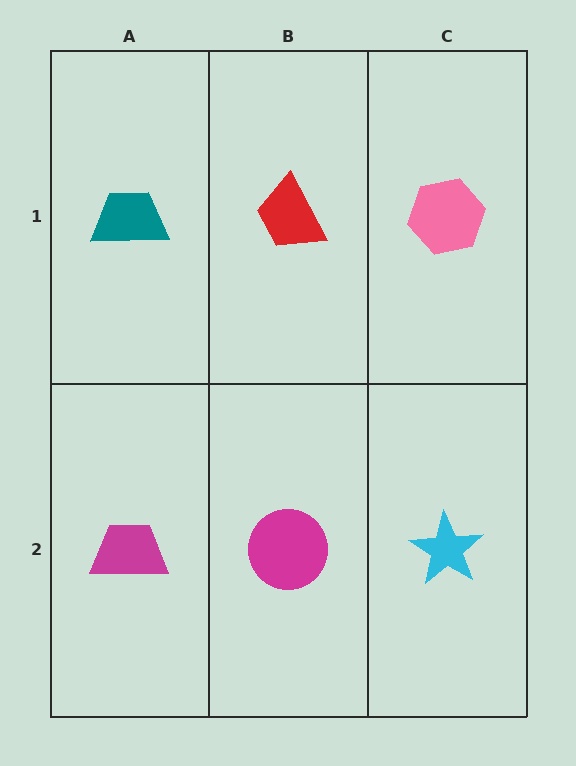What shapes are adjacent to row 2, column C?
A pink hexagon (row 1, column C), a magenta circle (row 2, column B).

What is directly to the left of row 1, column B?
A teal trapezoid.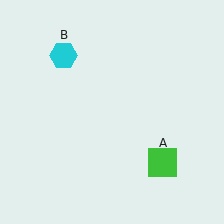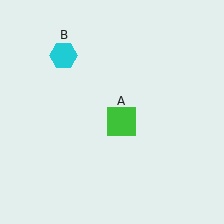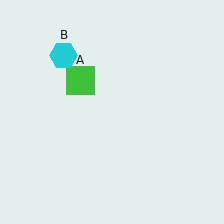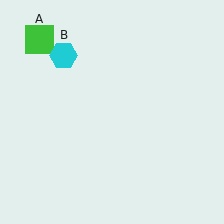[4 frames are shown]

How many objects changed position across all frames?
1 object changed position: green square (object A).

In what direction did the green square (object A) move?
The green square (object A) moved up and to the left.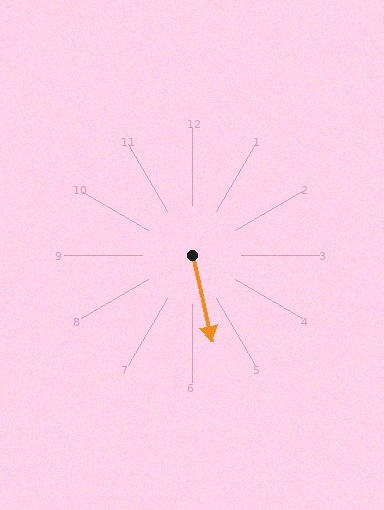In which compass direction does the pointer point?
South.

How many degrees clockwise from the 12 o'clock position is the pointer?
Approximately 167 degrees.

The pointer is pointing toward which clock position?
Roughly 6 o'clock.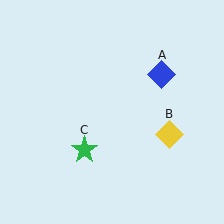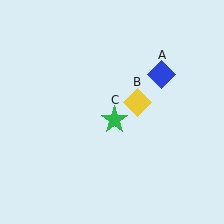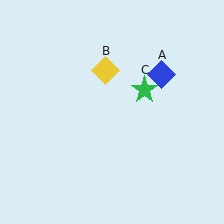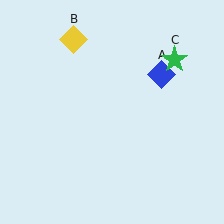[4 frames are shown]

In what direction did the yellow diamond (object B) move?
The yellow diamond (object B) moved up and to the left.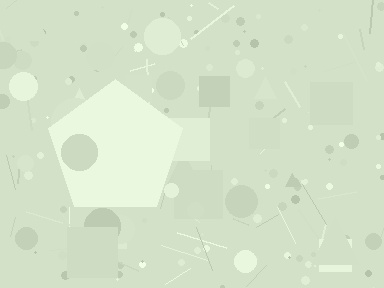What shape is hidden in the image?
A pentagon is hidden in the image.